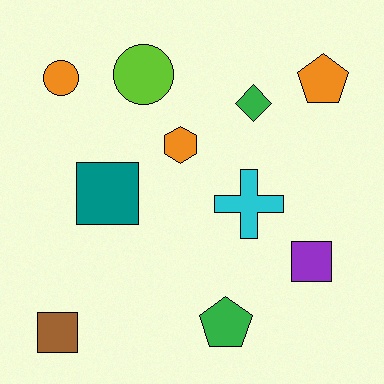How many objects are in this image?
There are 10 objects.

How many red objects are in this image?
There are no red objects.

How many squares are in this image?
There are 3 squares.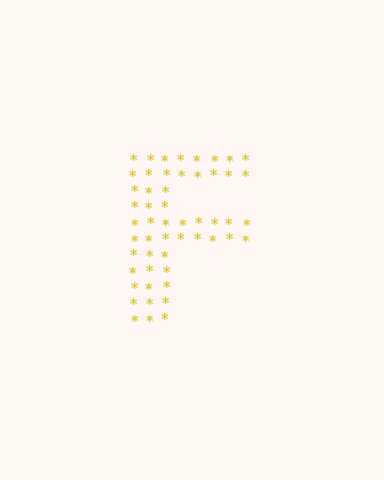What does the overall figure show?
The overall figure shows the letter F.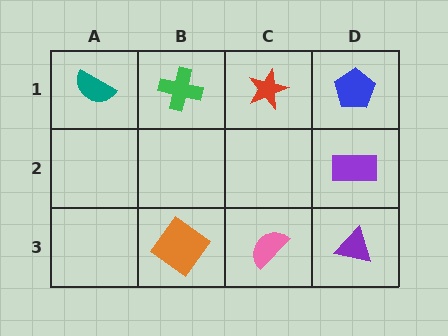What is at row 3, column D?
A purple triangle.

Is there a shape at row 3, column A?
No, that cell is empty.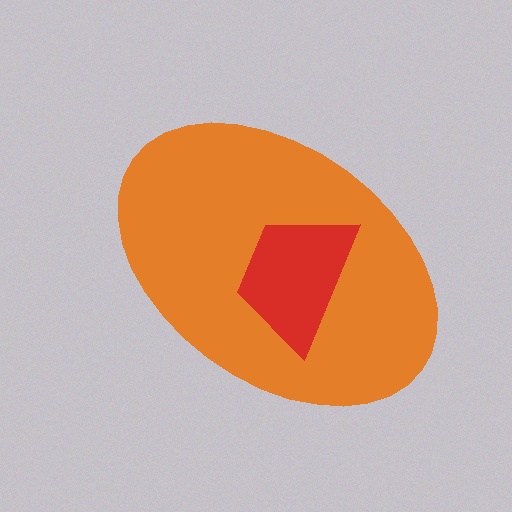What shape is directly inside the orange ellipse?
The red trapezoid.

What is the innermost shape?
The red trapezoid.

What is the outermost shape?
The orange ellipse.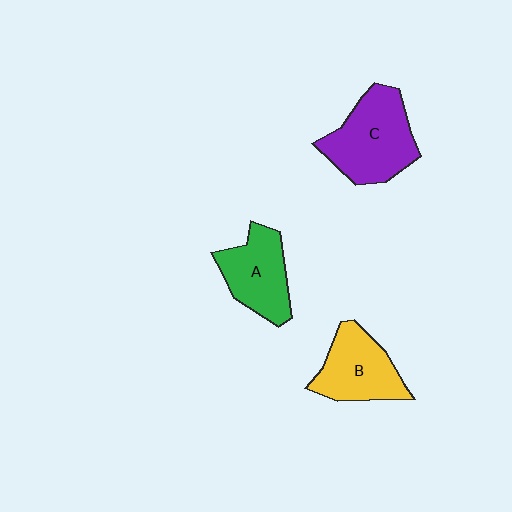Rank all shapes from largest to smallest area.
From largest to smallest: C (purple), B (yellow), A (green).